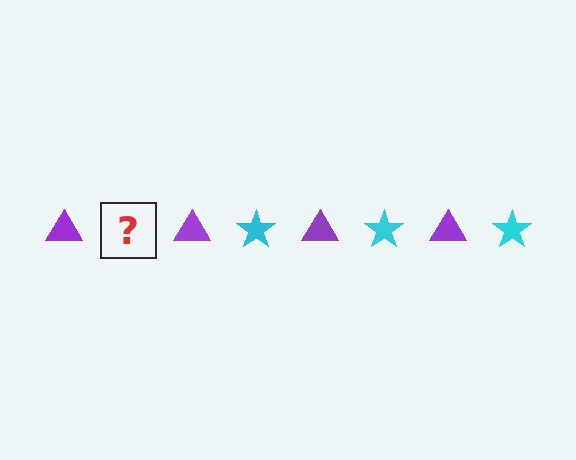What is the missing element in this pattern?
The missing element is a cyan star.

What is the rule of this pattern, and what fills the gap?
The rule is that the pattern alternates between purple triangle and cyan star. The gap should be filled with a cyan star.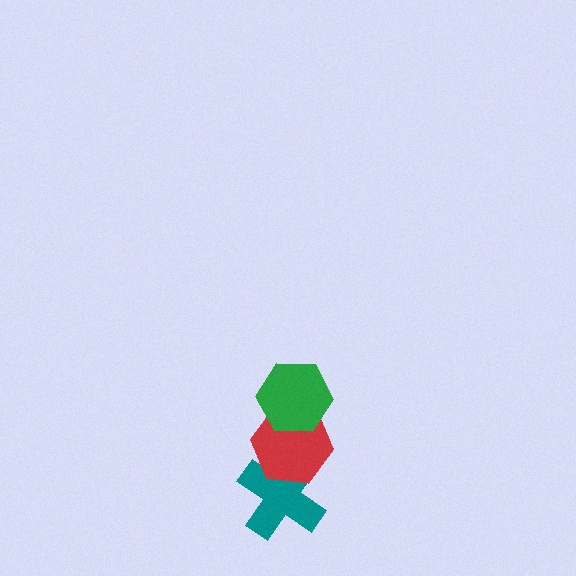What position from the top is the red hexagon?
The red hexagon is 2nd from the top.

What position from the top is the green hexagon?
The green hexagon is 1st from the top.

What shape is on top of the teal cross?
The red hexagon is on top of the teal cross.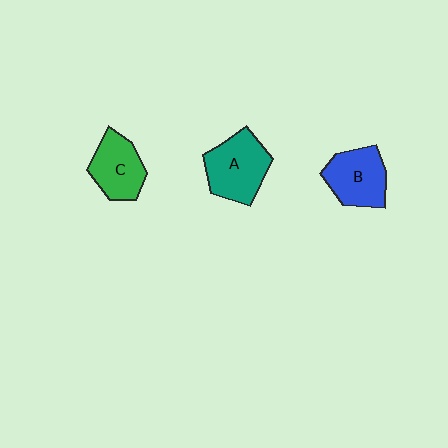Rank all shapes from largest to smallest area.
From largest to smallest: A (teal), B (blue), C (green).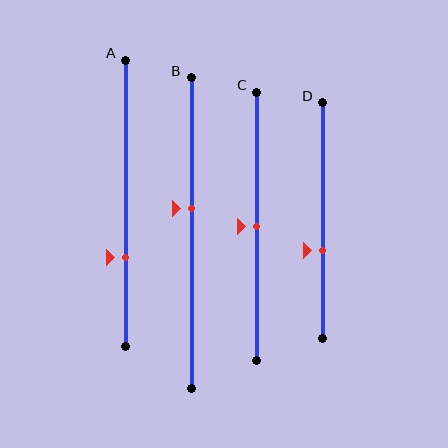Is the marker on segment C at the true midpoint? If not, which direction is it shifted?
Yes, the marker on segment C is at the true midpoint.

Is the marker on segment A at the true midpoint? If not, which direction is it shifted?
No, the marker on segment A is shifted downward by about 19% of the segment length.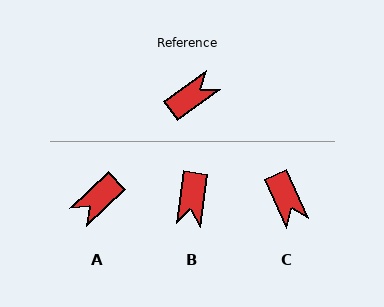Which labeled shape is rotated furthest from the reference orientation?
A, about 172 degrees away.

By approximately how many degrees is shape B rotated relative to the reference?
Approximately 133 degrees clockwise.